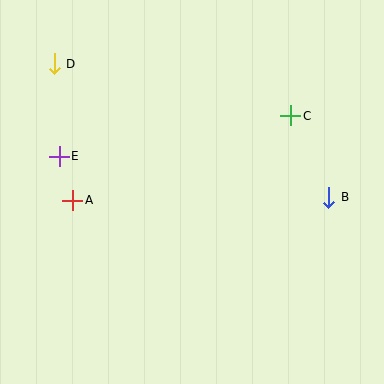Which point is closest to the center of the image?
Point A at (73, 200) is closest to the center.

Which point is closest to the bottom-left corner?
Point A is closest to the bottom-left corner.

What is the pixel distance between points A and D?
The distance between A and D is 138 pixels.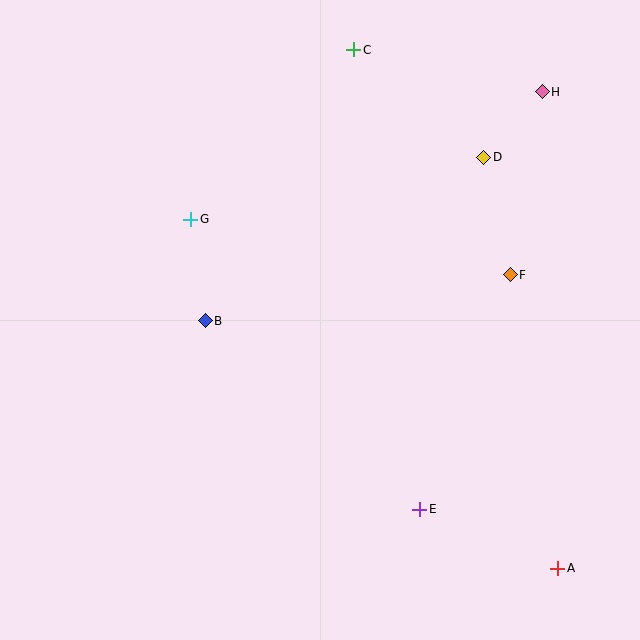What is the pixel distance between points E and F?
The distance between E and F is 252 pixels.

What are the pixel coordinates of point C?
Point C is at (354, 50).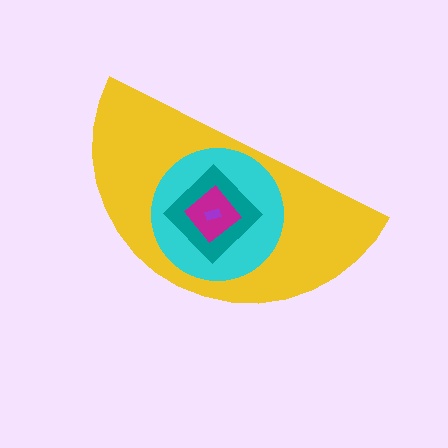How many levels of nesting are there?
5.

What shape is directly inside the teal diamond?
The magenta diamond.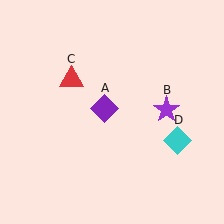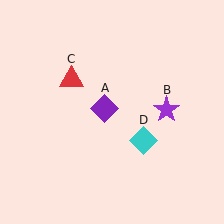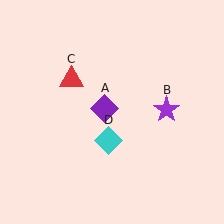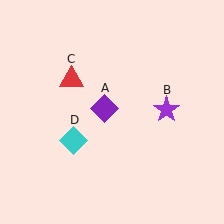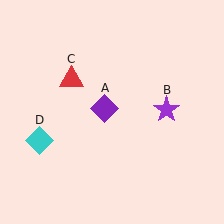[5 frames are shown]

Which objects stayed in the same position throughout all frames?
Purple diamond (object A) and purple star (object B) and red triangle (object C) remained stationary.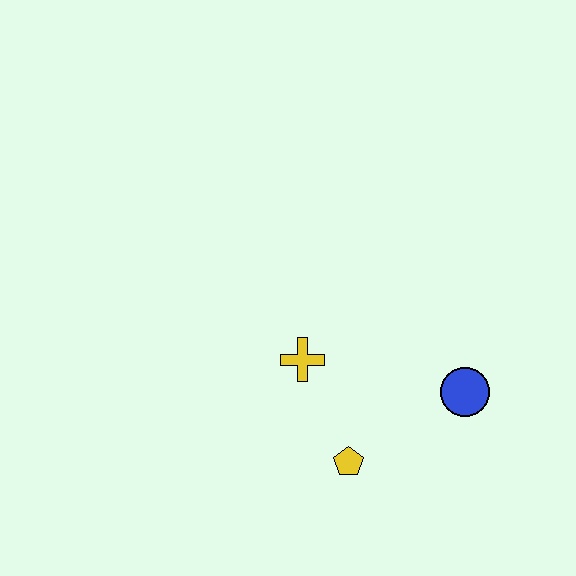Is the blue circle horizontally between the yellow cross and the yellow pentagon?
No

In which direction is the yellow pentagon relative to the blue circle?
The yellow pentagon is to the left of the blue circle.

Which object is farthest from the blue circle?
The yellow cross is farthest from the blue circle.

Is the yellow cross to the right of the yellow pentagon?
No